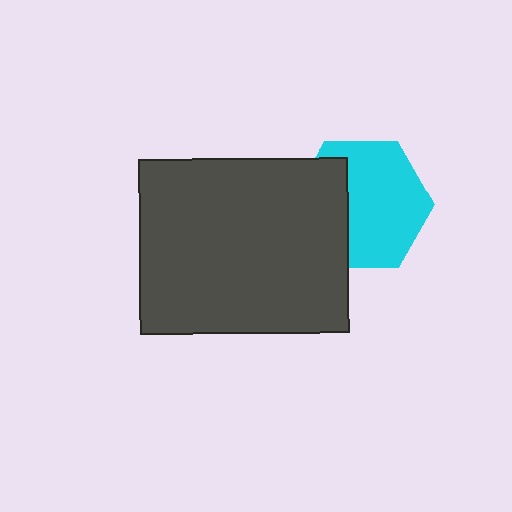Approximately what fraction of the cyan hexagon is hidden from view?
Roughly 35% of the cyan hexagon is hidden behind the dark gray rectangle.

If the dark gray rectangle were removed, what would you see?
You would see the complete cyan hexagon.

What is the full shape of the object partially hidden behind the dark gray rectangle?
The partially hidden object is a cyan hexagon.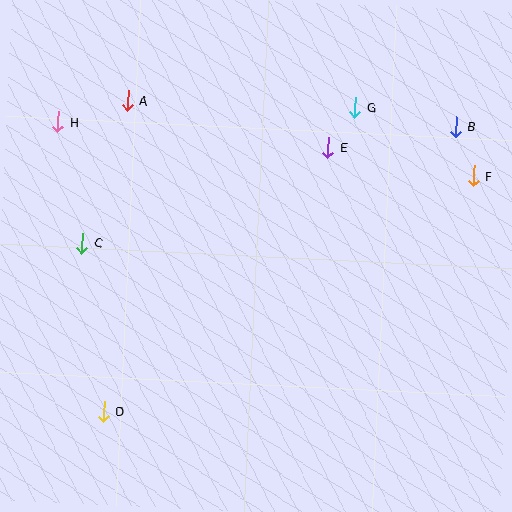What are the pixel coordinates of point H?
Point H is at (58, 122).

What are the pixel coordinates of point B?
Point B is at (456, 127).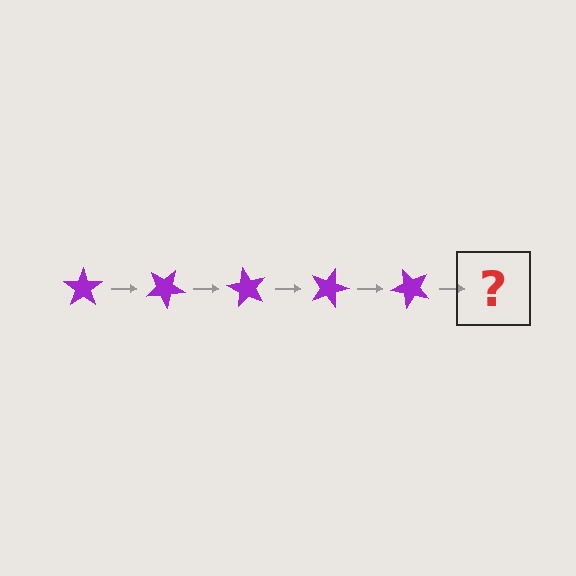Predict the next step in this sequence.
The next step is a purple star rotated 150 degrees.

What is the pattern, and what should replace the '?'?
The pattern is that the star rotates 30 degrees each step. The '?' should be a purple star rotated 150 degrees.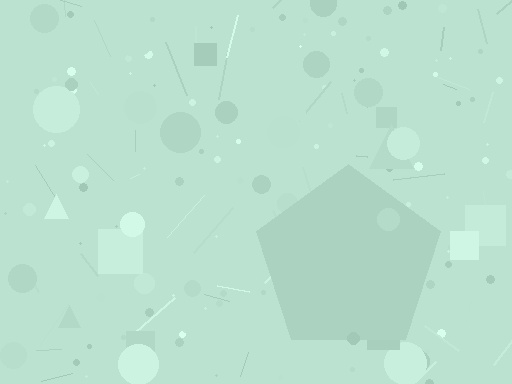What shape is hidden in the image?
A pentagon is hidden in the image.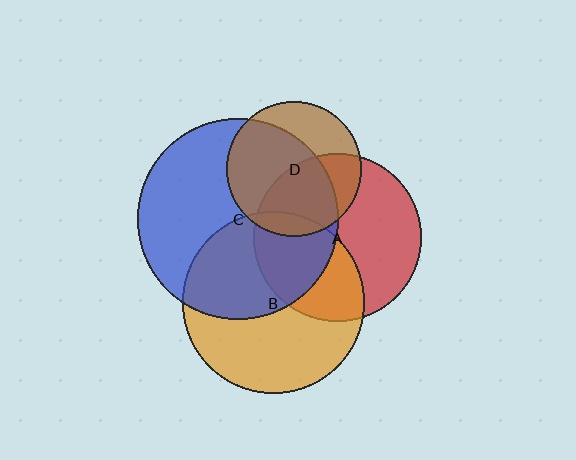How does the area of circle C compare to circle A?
Approximately 1.4 times.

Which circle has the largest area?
Circle C (blue).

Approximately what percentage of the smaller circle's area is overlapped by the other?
Approximately 10%.